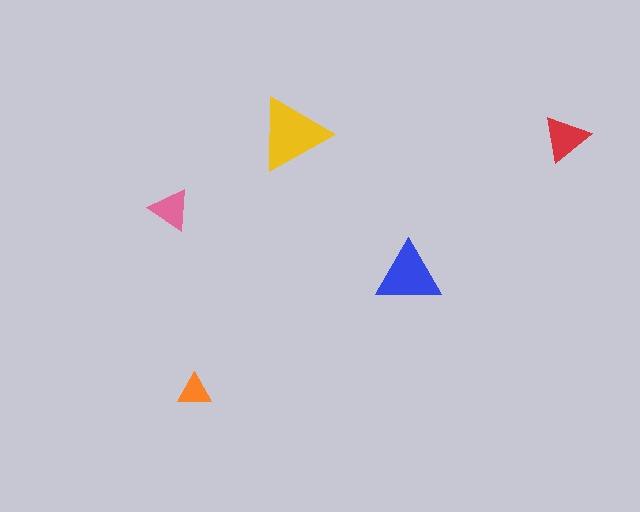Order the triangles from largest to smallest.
the yellow one, the blue one, the red one, the pink one, the orange one.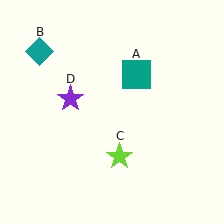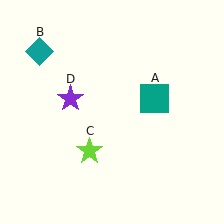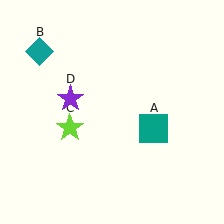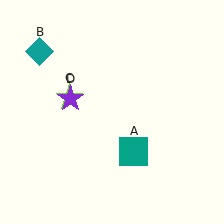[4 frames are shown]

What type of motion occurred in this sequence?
The teal square (object A), lime star (object C) rotated clockwise around the center of the scene.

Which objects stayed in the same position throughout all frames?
Teal diamond (object B) and purple star (object D) remained stationary.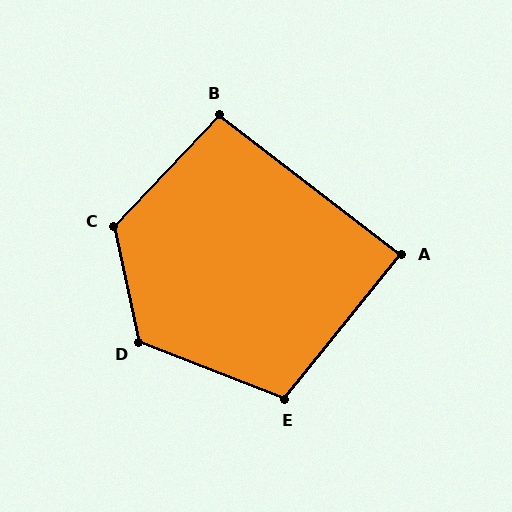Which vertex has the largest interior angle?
C, at approximately 124 degrees.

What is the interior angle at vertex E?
Approximately 108 degrees (obtuse).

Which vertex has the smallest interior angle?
A, at approximately 88 degrees.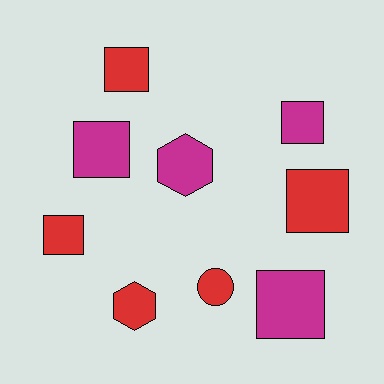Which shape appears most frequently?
Square, with 6 objects.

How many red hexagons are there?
There is 1 red hexagon.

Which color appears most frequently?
Red, with 5 objects.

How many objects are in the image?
There are 9 objects.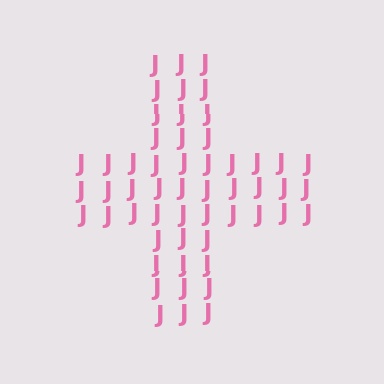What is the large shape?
The large shape is a cross.